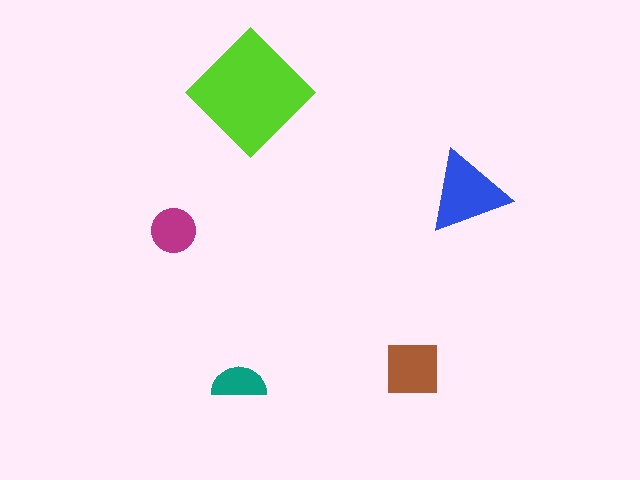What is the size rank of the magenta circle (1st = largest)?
4th.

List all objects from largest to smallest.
The lime diamond, the blue triangle, the brown square, the magenta circle, the teal semicircle.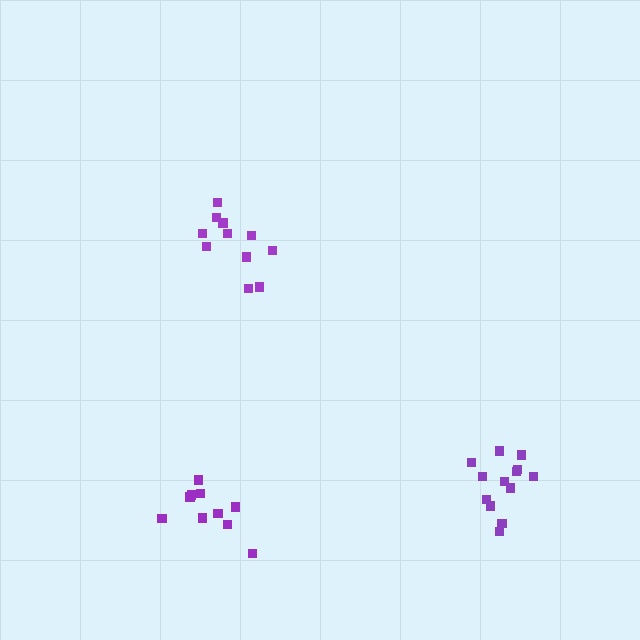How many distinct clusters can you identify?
There are 3 distinct clusters.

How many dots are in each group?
Group 1: 13 dots, Group 2: 11 dots, Group 3: 10 dots (34 total).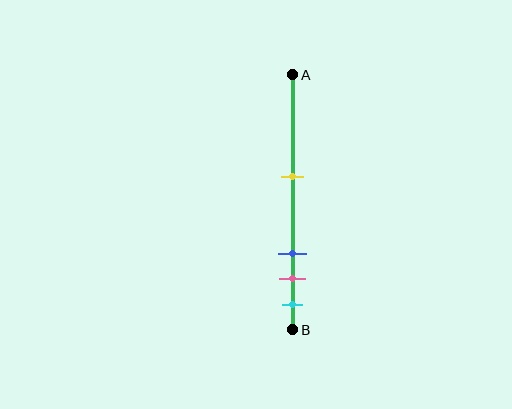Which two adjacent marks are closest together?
The pink and cyan marks are the closest adjacent pair.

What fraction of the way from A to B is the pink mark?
The pink mark is approximately 80% (0.8) of the way from A to B.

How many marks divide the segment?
There are 4 marks dividing the segment.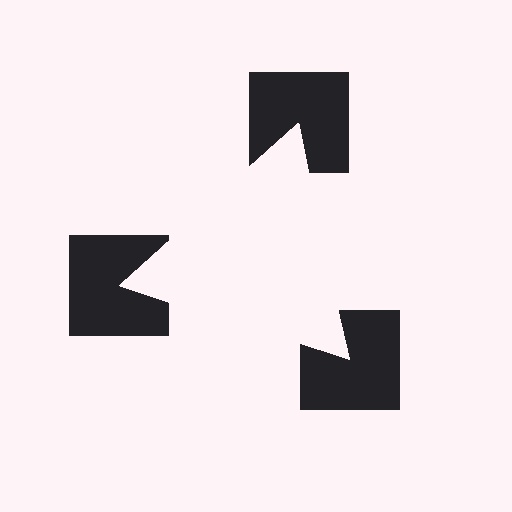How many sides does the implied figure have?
3 sides.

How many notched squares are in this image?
There are 3 — one at each vertex of the illusory triangle.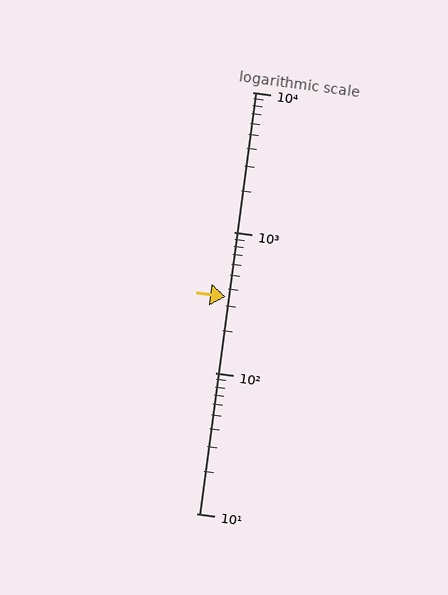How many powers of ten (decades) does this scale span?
The scale spans 3 decades, from 10 to 10000.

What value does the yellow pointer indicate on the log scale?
The pointer indicates approximately 350.